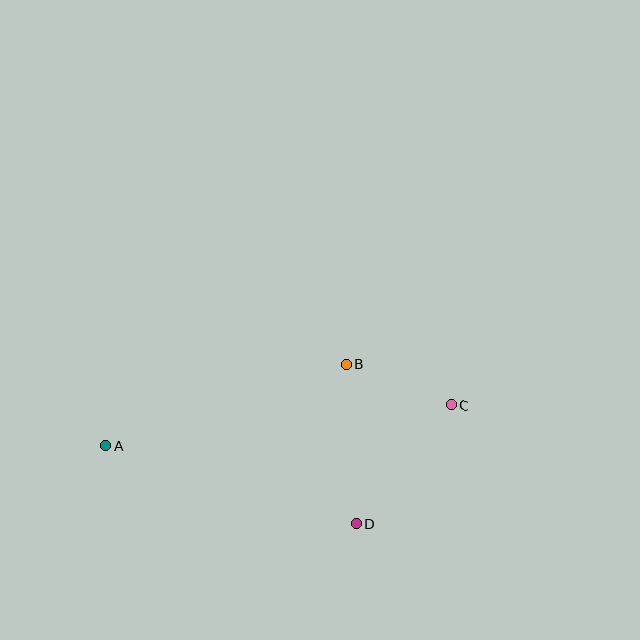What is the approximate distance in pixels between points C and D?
The distance between C and D is approximately 152 pixels.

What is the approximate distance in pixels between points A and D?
The distance between A and D is approximately 262 pixels.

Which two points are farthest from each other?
Points A and C are farthest from each other.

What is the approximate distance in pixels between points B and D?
The distance between B and D is approximately 160 pixels.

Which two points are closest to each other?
Points B and C are closest to each other.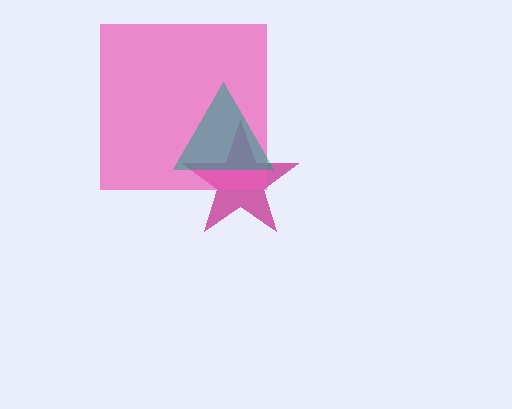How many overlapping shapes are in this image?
There are 3 overlapping shapes in the image.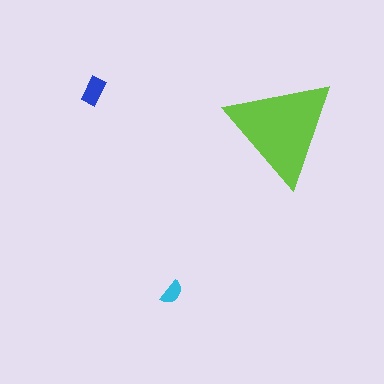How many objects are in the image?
There are 3 objects in the image.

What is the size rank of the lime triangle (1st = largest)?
1st.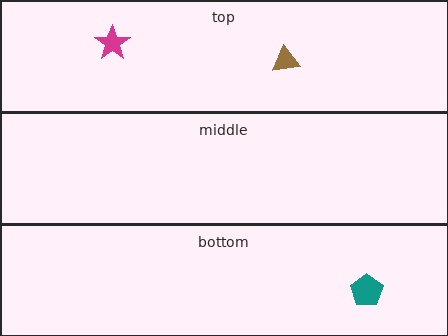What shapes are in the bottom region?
The teal pentagon.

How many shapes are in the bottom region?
1.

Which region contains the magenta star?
The top region.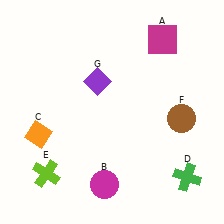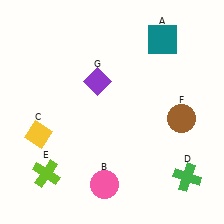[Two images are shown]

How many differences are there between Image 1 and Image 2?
There are 3 differences between the two images.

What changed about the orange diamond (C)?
In Image 1, C is orange. In Image 2, it changed to yellow.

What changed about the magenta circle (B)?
In Image 1, B is magenta. In Image 2, it changed to pink.